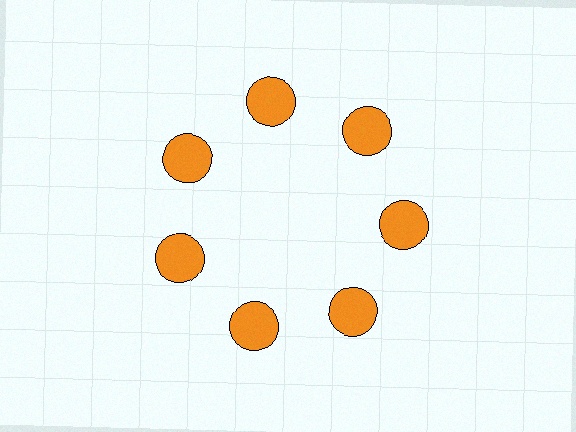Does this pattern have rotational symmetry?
Yes, this pattern has 7-fold rotational symmetry. It looks the same after rotating 51 degrees around the center.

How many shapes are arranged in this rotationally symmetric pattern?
There are 7 shapes, arranged in 7 groups of 1.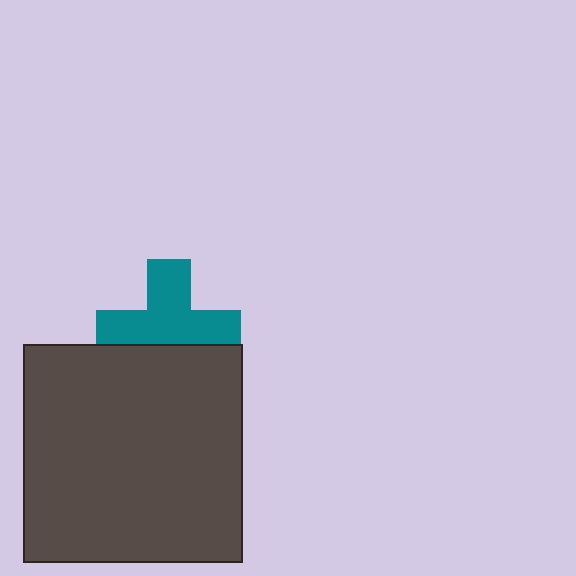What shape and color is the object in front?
The object in front is a dark gray square.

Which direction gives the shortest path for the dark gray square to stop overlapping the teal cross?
Moving down gives the shortest separation.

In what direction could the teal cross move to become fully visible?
The teal cross could move up. That would shift it out from behind the dark gray square entirely.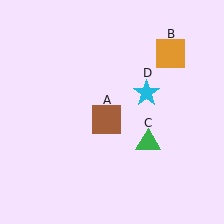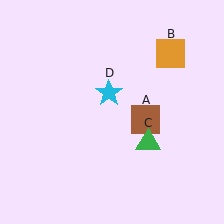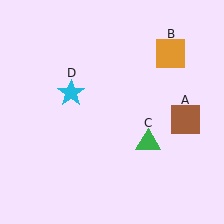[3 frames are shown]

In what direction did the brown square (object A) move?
The brown square (object A) moved right.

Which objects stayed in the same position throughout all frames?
Orange square (object B) and green triangle (object C) remained stationary.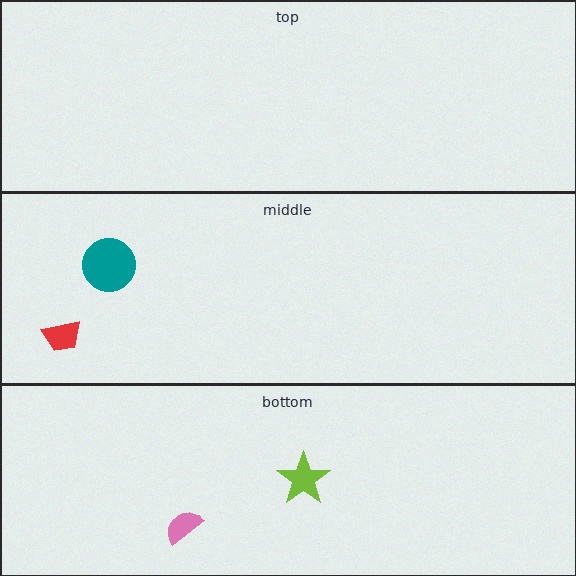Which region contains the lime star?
The bottom region.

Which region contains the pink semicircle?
The bottom region.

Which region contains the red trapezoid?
The middle region.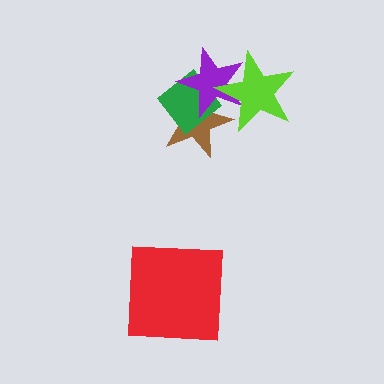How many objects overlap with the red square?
0 objects overlap with the red square.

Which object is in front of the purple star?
The lime star is in front of the purple star.